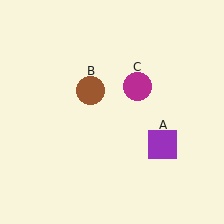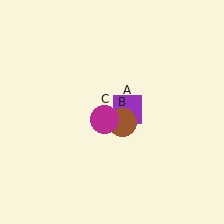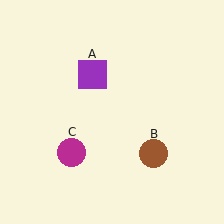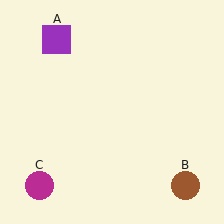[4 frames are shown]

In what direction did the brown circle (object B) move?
The brown circle (object B) moved down and to the right.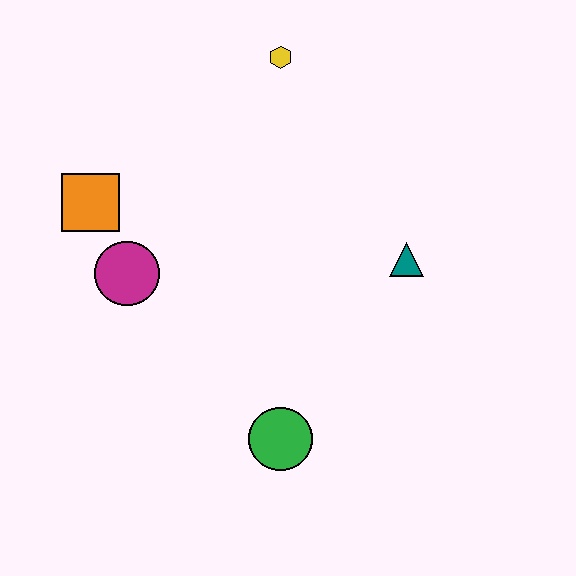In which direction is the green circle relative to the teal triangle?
The green circle is below the teal triangle.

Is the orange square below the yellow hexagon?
Yes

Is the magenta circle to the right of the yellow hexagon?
No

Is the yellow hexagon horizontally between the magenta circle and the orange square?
No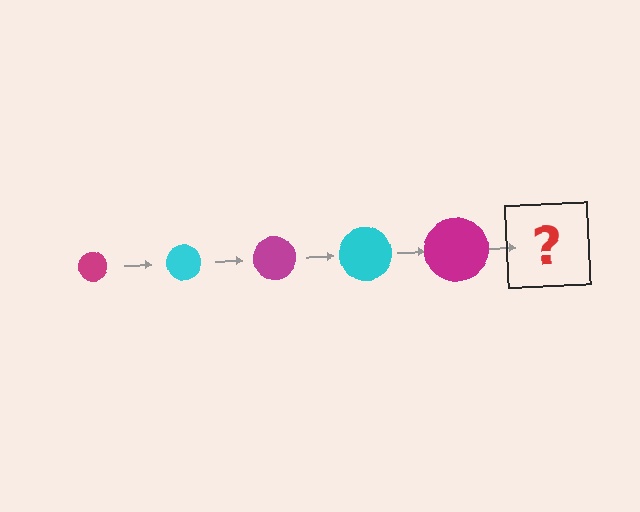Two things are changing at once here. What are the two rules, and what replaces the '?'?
The two rules are that the circle grows larger each step and the color cycles through magenta and cyan. The '?' should be a cyan circle, larger than the previous one.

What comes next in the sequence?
The next element should be a cyan circle, larger than the previous one.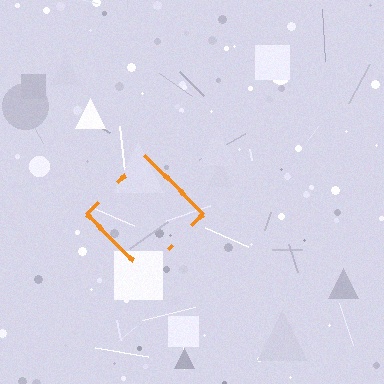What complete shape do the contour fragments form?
The contour fragments form a diamond.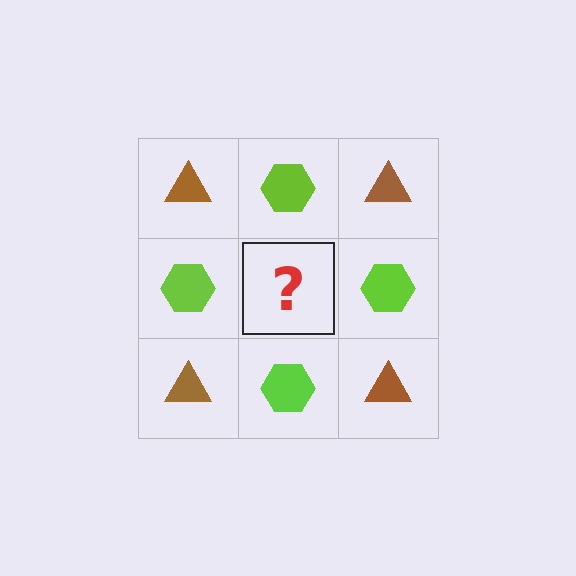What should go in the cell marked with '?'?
The missing cell should contain a brown triangle.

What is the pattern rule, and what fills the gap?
The rule is that it alternates brown triangle and lime hexagon in a checkerboard pattern. The gap should be filled with a brown triangle.